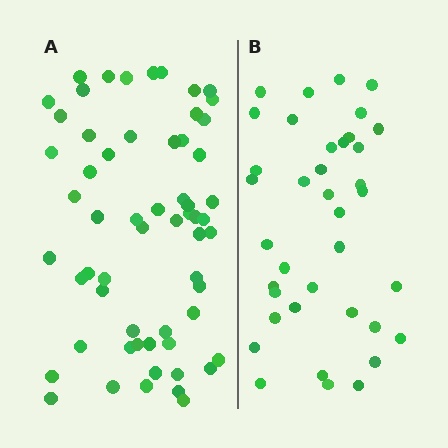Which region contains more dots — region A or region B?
Region A (the left region) has more dots.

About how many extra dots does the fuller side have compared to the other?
Region A has approximately 20 more dots than region B.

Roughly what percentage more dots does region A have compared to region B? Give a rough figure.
About 60% more.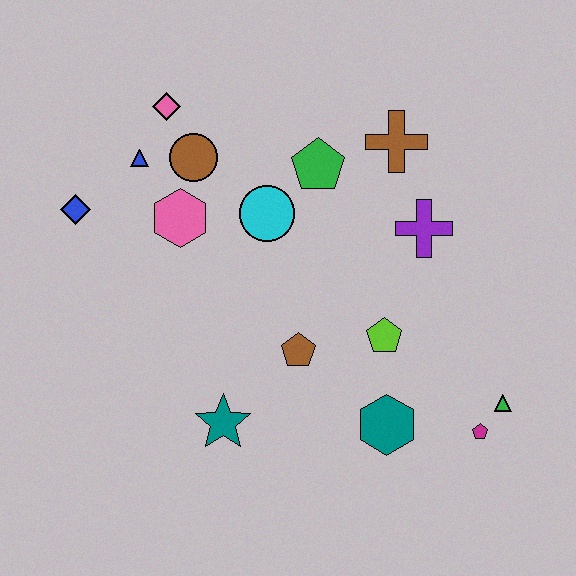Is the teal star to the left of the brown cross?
Yes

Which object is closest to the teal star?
The brown pentagon is closest to the teal star.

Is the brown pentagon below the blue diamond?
Yes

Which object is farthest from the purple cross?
The blue diamond is farthest from the purple cross.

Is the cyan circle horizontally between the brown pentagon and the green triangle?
No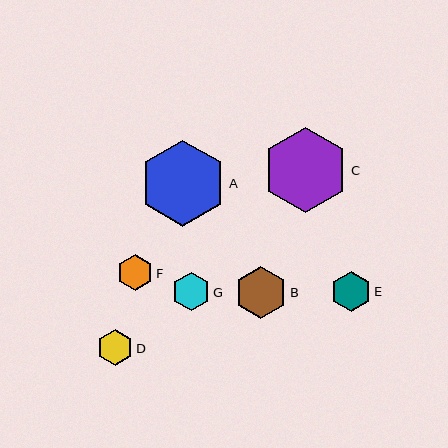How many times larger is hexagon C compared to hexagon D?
Hexagon C is approximately 2.4 times the size of hexagon D.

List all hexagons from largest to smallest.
From largest to smallest: A, C, B, E, G, D, F.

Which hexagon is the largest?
Hexagon A is the largest with a size of approximately 86 pixels.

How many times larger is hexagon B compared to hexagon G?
Hexagon B is approximately 1.4 times the size of hexagon G.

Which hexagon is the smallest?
Hexagon F is the smallest with a size of approximately 36 pixels.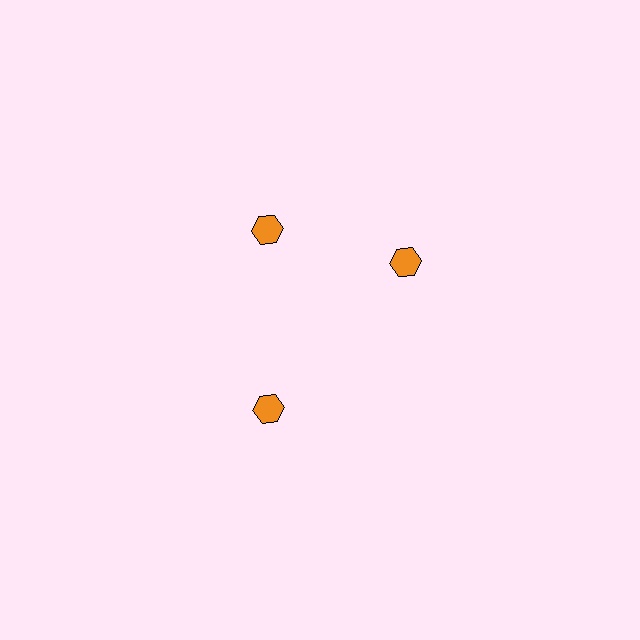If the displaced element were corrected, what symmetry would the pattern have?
It would have 3-fold rotational symmetry — the pattern would map onto itself every 120 degrees.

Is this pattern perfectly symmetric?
No. The 3 orange hexagons are arranged in a ring, but one element near the 3 o'clock position is rotated out of alignment along the ring, breaking the 3-fold rotational symmetry.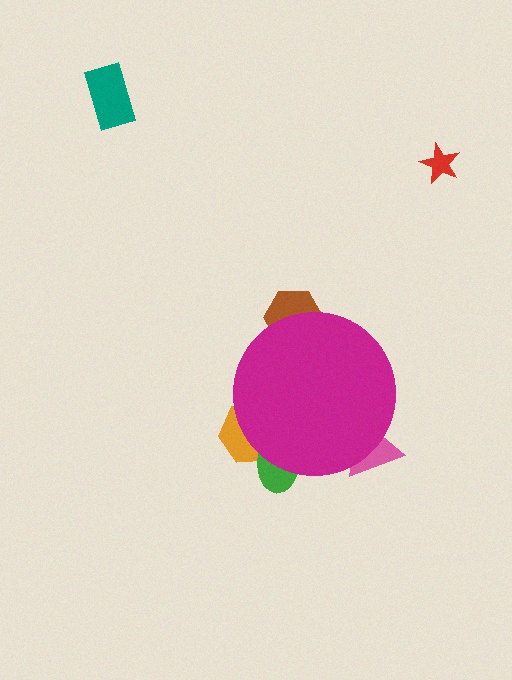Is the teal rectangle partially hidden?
No, the teal rectangle is fully visible.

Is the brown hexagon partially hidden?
Yes, the brown hexagon is partially hidden behind the magenta circle.